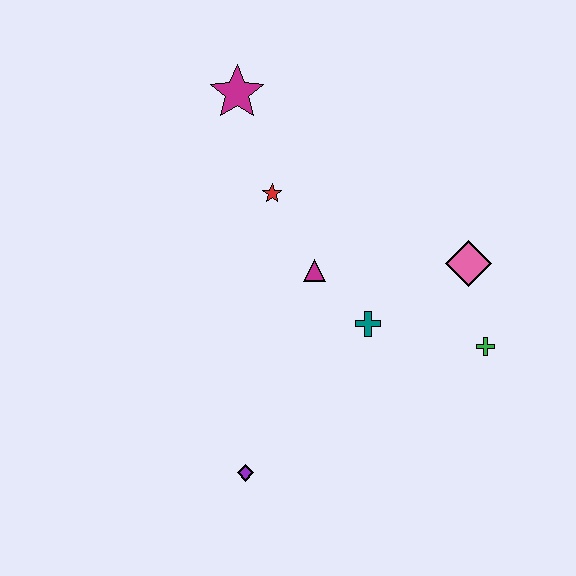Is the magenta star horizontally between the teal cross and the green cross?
No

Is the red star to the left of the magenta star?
No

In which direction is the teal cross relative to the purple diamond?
The teal cross is above the purple diamond.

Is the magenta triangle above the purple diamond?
Yes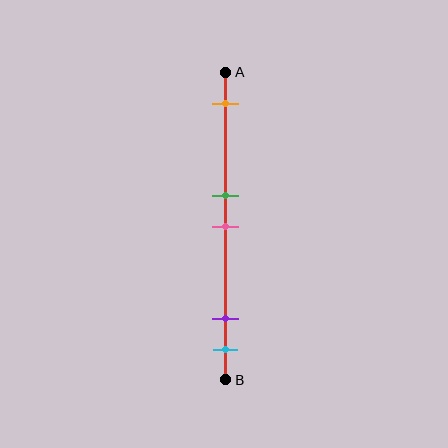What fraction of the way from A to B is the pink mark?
The pink mark is approximately 50% (0.5) of the way from A to B.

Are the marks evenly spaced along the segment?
No, the marks are not evenly spaced.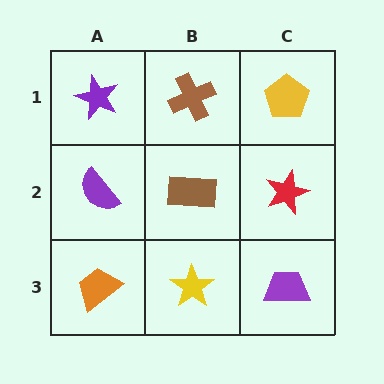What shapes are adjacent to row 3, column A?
A purple semicircle (row 2, column A), a yellow star (row 3, column B).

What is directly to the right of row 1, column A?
A brown cross.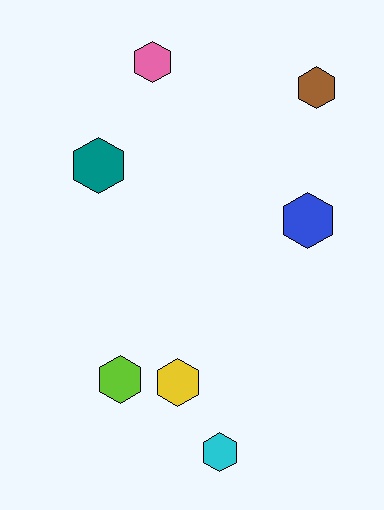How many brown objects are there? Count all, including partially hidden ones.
There is 1 brown object.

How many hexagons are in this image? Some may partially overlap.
There are 7 hexagons.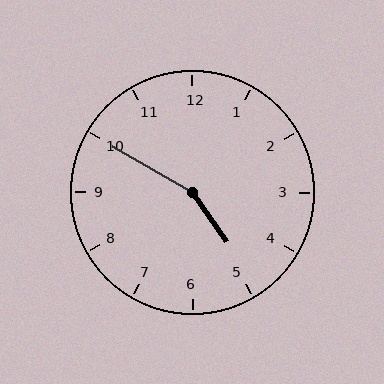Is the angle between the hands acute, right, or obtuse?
It is obtuse.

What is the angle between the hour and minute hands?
Approximately 155 degrees.